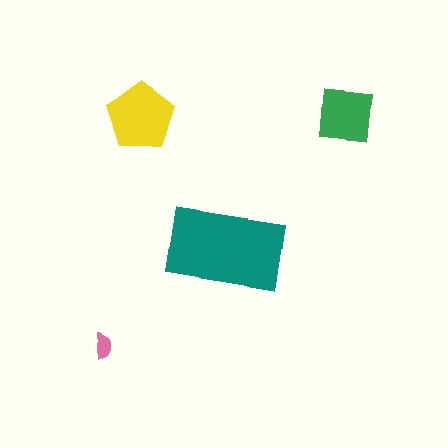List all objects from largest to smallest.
The teal rectangle, the yellow pentagon, the green square, the pink semicircle.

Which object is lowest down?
The pink semicircle is bottommost.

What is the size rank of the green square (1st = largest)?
3rd.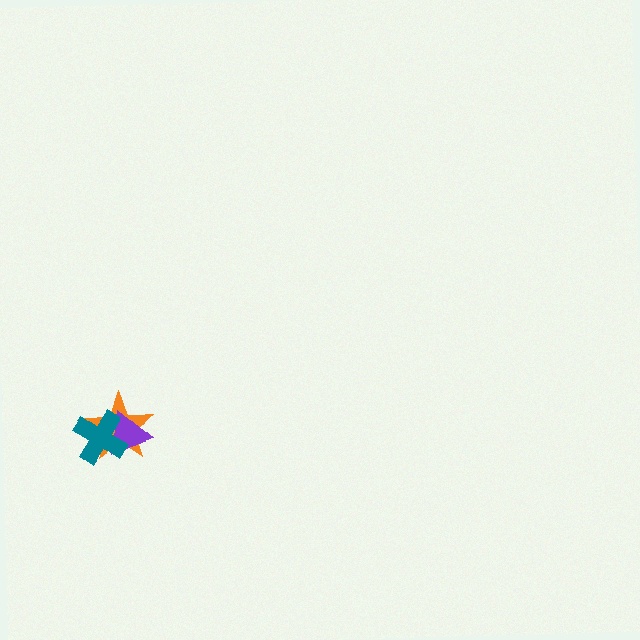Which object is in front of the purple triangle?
The teal cross is in front of the purple triangle.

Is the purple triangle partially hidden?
Yes, it is partially covered by another shape.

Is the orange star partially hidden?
Yes, it is partially covered by another shape.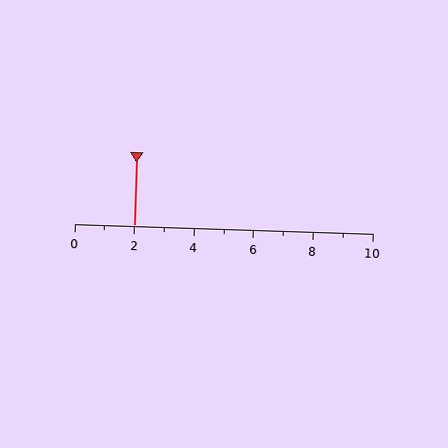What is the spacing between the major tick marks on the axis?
The major ticks are spaced 2 apart.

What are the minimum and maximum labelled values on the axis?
The axis runs from 0 to 10.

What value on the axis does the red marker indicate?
The marker indicates approximately 2.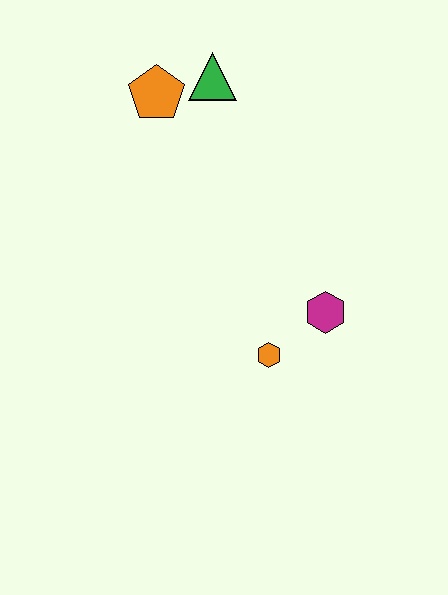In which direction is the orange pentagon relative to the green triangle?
The orange pentagon is to the left of the green triangle.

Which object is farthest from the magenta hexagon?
The orange pentagon is farthest from the magenta hexagon.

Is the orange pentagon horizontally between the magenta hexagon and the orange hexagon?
No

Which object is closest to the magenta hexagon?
The orange hexagon is closest to the magenta hexagon.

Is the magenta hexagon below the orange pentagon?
Yes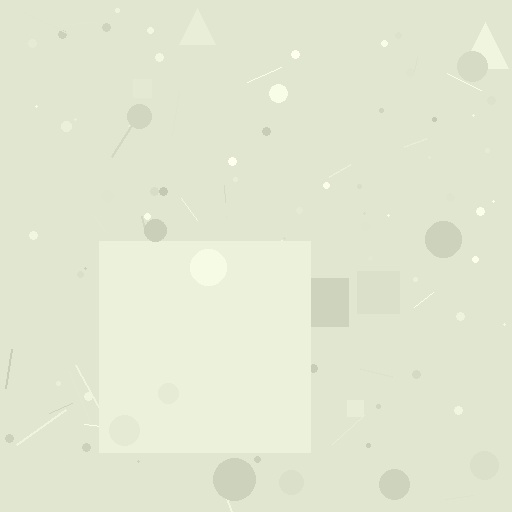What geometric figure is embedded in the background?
A square is embedded in the background.